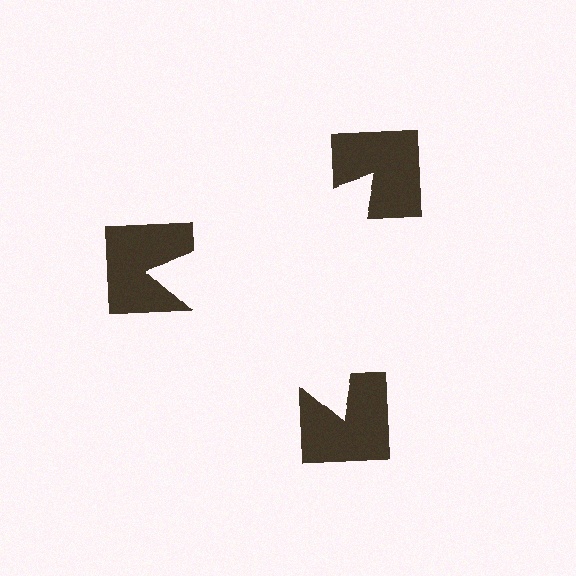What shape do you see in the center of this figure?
An illusory triangle — its edges are inferred from the aligned wedge cuts in the notched squares, not physically drawn.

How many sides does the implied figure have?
3 sides.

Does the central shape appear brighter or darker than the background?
It typically appears slightly brighter than the background, even though no actual brightness change is drawn.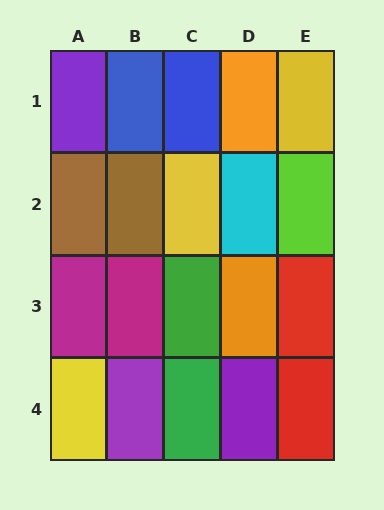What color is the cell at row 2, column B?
Brown.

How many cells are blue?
2 cells are blue.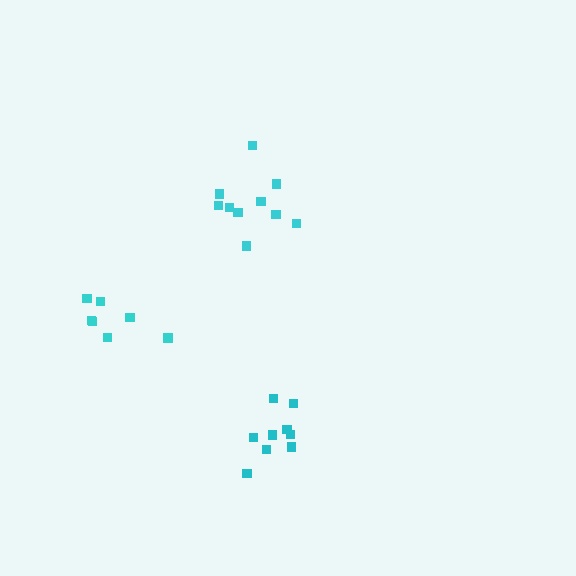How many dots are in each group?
Group 1: 7 dots, Group 2: 9 dots, Group 3: 10 dots (26 total).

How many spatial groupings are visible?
There are 3 spatial groupings.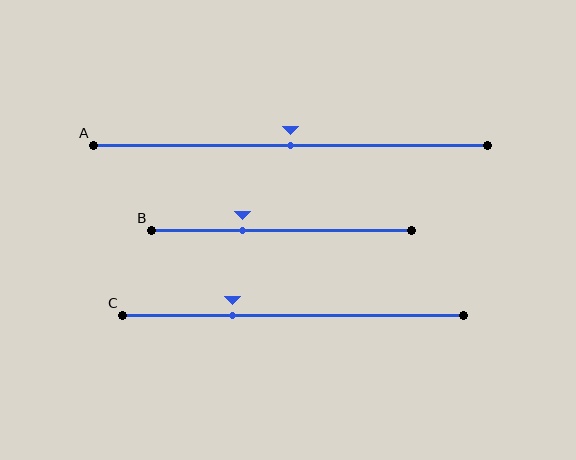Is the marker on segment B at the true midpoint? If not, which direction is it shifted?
No, the marker on segment B is shifted to the left by about 15% of the segment length.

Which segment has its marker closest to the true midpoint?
Segment A has its marker closest to the true midpoint.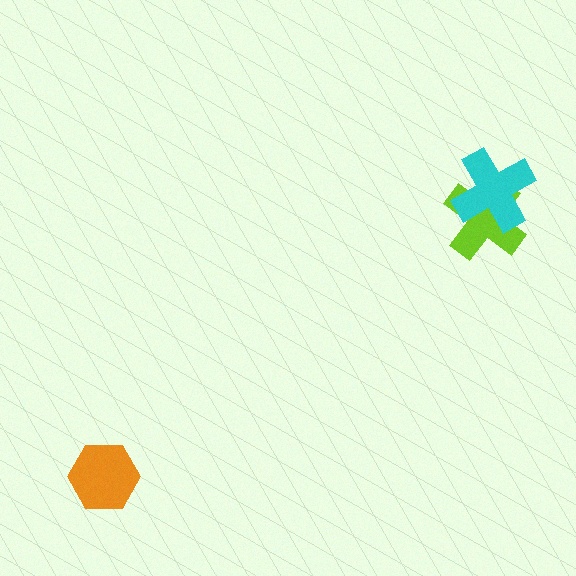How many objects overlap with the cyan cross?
1 object overlaps with the cyan cross.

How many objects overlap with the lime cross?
1 object overlaps with the lime cross.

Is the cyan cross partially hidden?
No, no other shape covers it.